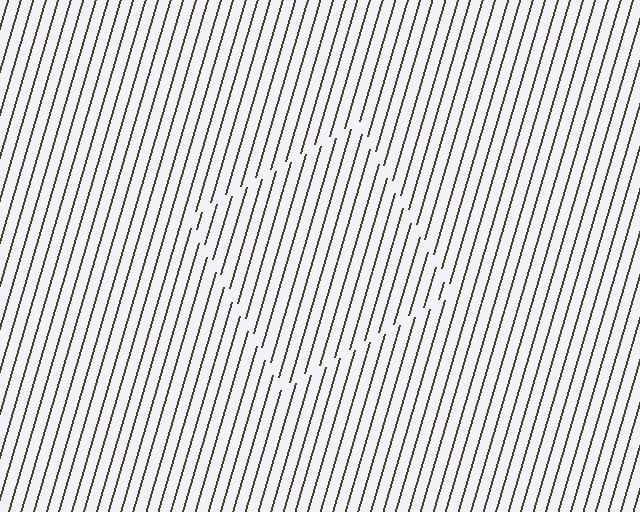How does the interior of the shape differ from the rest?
The interior of the shape contains the same grating, shifted by half a period — the contour is defined by the phase discontinuity where line-ends from the inner and outer gratings abut.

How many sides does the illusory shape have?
4 sides — the line-ends trace a square.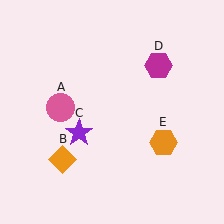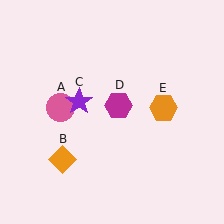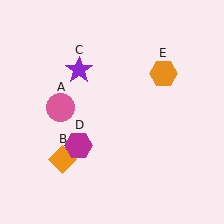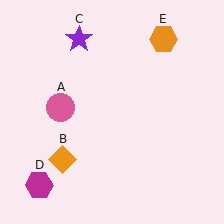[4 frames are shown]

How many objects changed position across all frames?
3 objects changed position: purple star (object C), magenta hexagon (object D), orange hexagon (object E).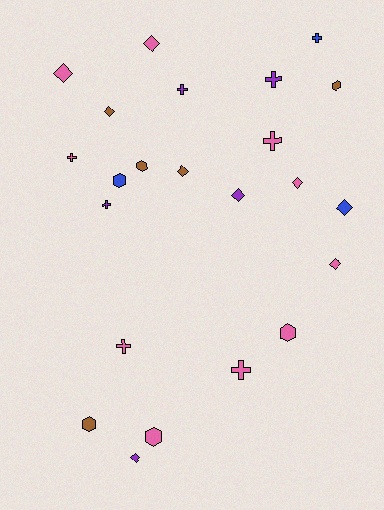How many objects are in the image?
There are 23 objects.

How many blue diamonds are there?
There is 1 blue diamond.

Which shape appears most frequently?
Diamond, with 9 objects.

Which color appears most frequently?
Pink, with 10 objects.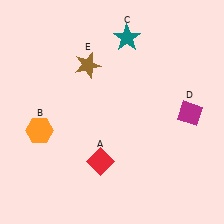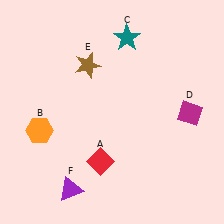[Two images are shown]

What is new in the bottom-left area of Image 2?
A purple triangle (F) was added in the bottom-left area of Image 2.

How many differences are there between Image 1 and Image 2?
There is 1 difference between the two images.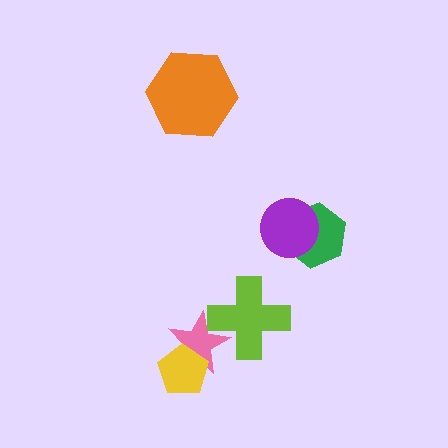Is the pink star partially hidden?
Yes, it is partially covered by another shape.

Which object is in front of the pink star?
The yellow pentagon is in front of the pink star.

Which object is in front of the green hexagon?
The purple circle is in front of the green hexagon.